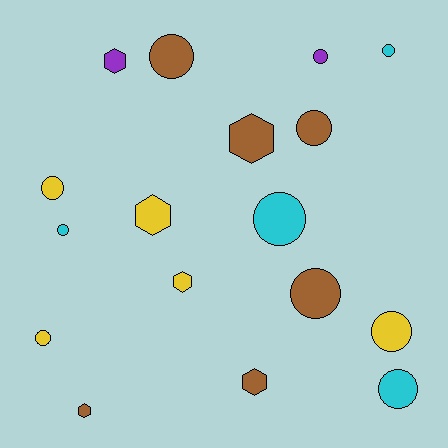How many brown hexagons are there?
There are 3 brown hexagons.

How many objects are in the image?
There are 17 objects.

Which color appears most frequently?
Brown, with 6 objects.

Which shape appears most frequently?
Circle, with 11 objects.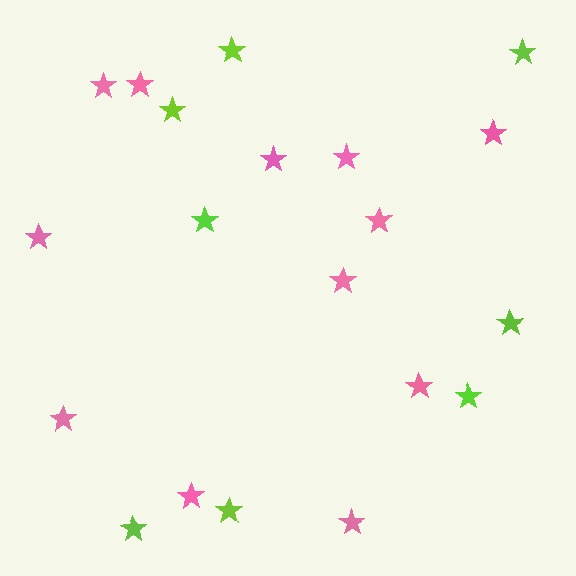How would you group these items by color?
There are 2 groups: one group of pink stars (12) and one group of lime stars (8).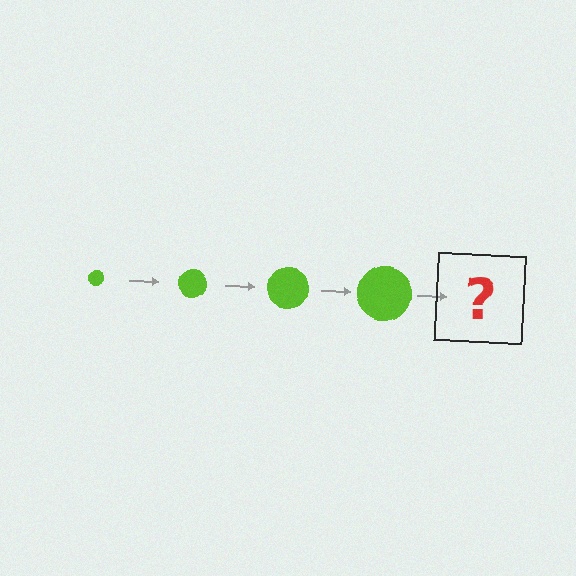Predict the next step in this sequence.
The next step is a lime circle, larger than the previous one.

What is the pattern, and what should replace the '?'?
The pattern is that the circle gets progressively larger each step. The '?' should be a lime circle, larger than the previous one.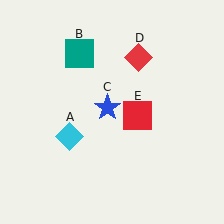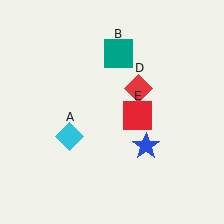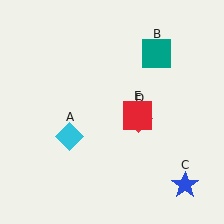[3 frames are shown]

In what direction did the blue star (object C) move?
The blue star (object C) moved down and to the right.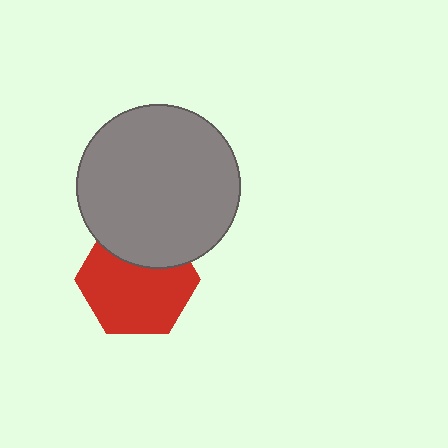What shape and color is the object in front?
The object in front is a gray circle.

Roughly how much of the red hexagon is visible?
Most of it is visible (roughly 70%).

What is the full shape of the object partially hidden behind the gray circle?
The partially hidden object is a red hexagon.